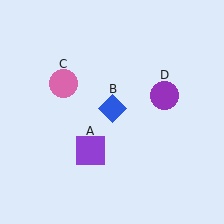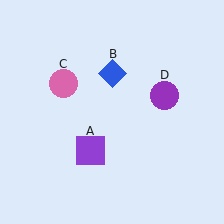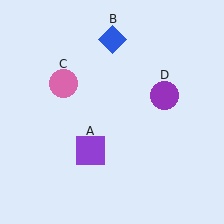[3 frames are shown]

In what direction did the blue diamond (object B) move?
The blue diamond (object B) moved up.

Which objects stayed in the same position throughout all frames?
Purple square (object A) and pink circle (object C) and purple circle (object D) remained stationary.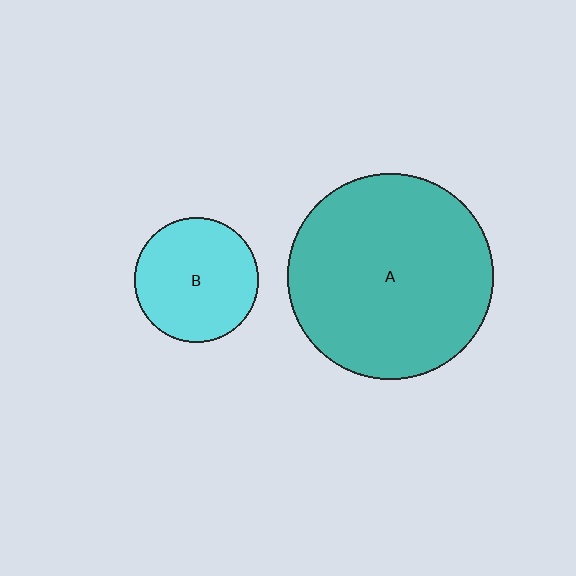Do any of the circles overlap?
No, none of the circles overlap.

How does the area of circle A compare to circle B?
Approximately 2.7 times.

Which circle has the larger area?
Circle A (teal).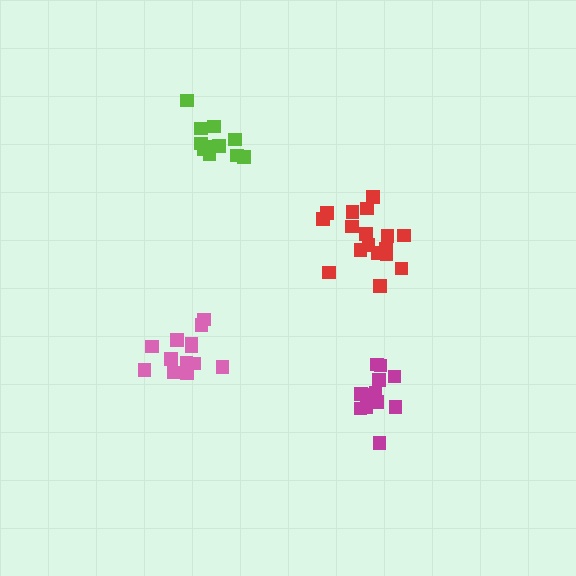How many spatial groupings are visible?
There are 4 spatial groupings.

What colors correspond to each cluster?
The clusters are colored: pink, red, lime, magenta.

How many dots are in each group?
Group 1: 13 dots, Group 2: 17 dots, Group 3: 11 dots, Group 4: 12 dots (53 total).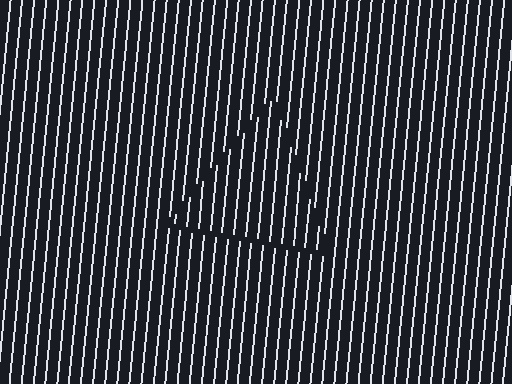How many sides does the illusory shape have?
3 sides — the line-ends trace a triangle.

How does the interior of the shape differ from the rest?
The interior of the shape contains the same grating, shifted by half a period — the contour is defined by the phase discontinuity where line-ends from the inner and outer gratings abut.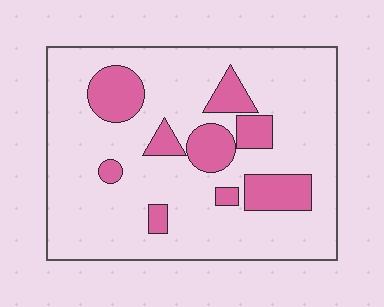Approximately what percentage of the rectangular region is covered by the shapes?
Approximately 20%.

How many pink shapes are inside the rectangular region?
9.